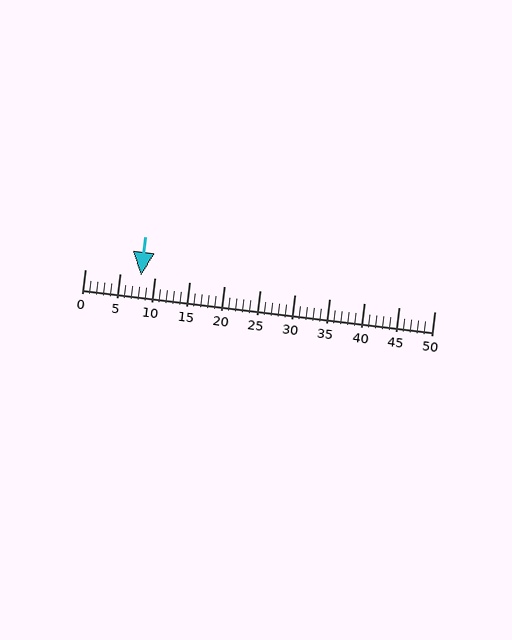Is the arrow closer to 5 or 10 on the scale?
The arrow is closer to 10.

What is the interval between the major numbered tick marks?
The major tick marks are spaced 5 units apart.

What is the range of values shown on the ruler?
The ruler shows values from 0 to 50.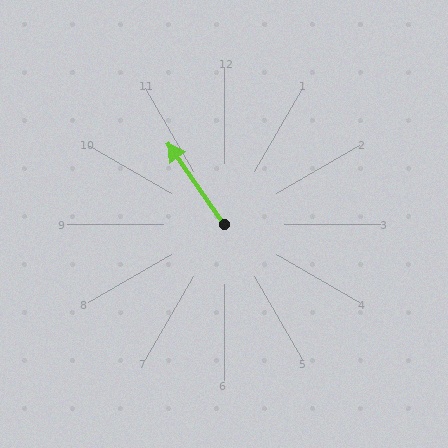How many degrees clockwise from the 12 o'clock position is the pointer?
Approximately 325 degrees.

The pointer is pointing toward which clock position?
Roughly 11 o'clock.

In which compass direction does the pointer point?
Northwest.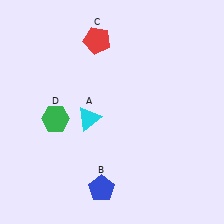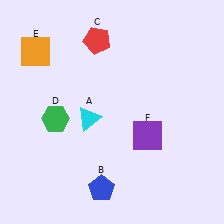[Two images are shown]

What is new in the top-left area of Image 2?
An orange square (E) was added in the top-left area of Image 2.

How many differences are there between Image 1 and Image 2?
There are 2 differences between the two images.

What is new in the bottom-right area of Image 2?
A purple square (F) was added in the bottom-right area of Image 2.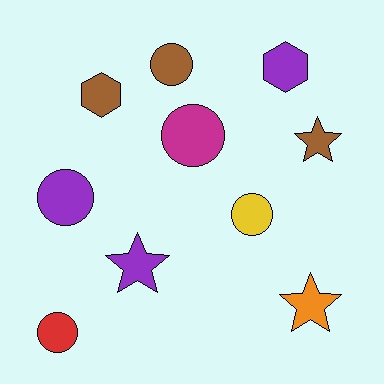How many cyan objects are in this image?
There are no cyan objects.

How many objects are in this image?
There are 10 objects.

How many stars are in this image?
There are 3 stars.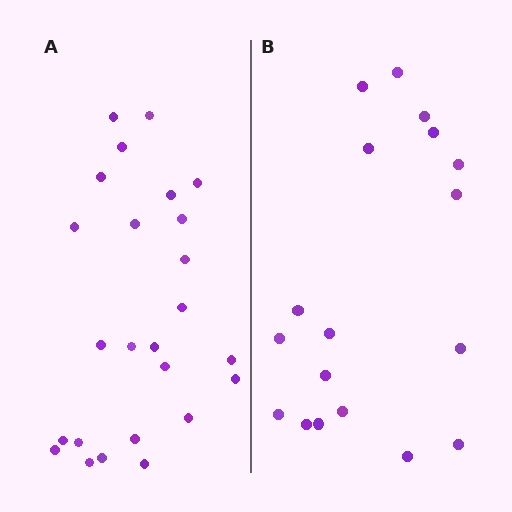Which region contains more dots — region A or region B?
Region A (the left region) has more dots.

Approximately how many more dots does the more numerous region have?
Region A has roughly 8 or so more dots than region B.